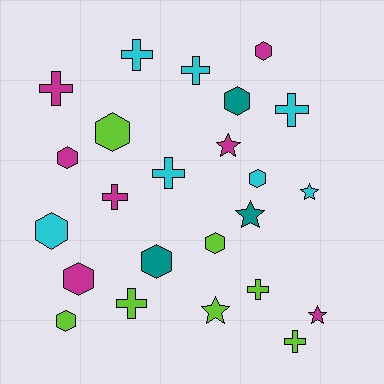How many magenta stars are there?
There are 2 magenta stars.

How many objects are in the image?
There are 24 objects.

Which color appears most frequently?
Cyan, with 7 objects.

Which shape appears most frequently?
Hexagon, with 10 objects.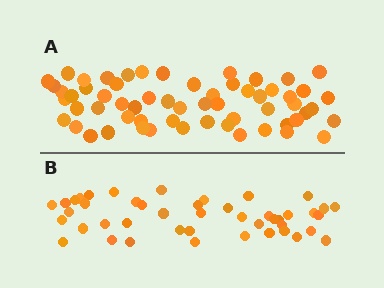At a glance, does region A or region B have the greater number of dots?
Region A (the top region) has more dots.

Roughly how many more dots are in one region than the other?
Region A has approximately 15 more dots than region B.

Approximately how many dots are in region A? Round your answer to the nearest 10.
About 60 dots.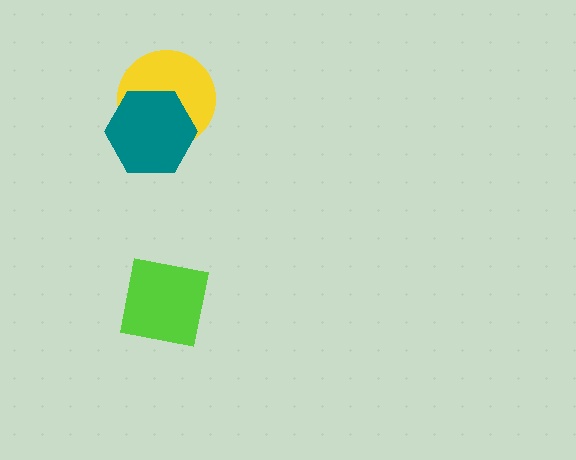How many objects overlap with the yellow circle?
1 object overlaps with the yellow circle.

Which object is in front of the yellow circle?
The teal hexagon is in front of the yellow circle.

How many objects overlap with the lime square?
0 objects overlap with the lime square.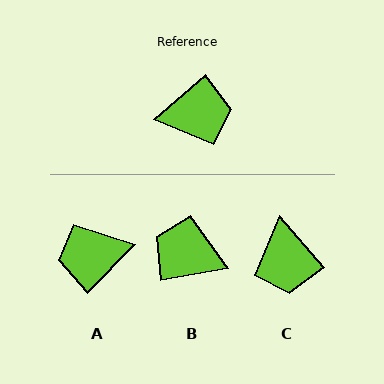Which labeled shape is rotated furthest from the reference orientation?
A, about 175 degrees away.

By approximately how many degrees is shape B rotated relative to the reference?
Approximately 149 degrees counter-clockwise.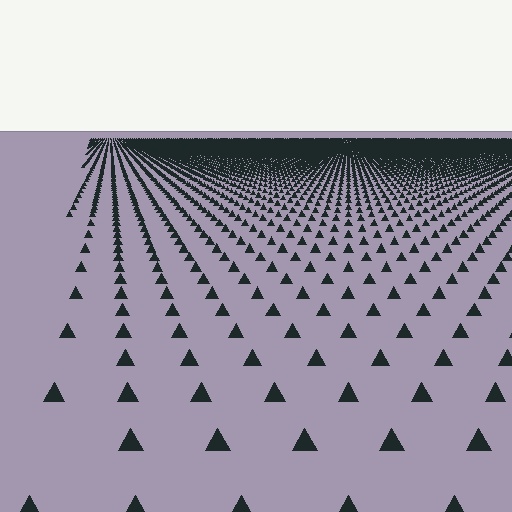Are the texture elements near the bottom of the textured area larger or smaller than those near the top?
Larger. Near the bottom, elements are closer to the viewer and appear at a bigger on-screen size.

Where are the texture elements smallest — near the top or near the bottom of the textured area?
Near the top.